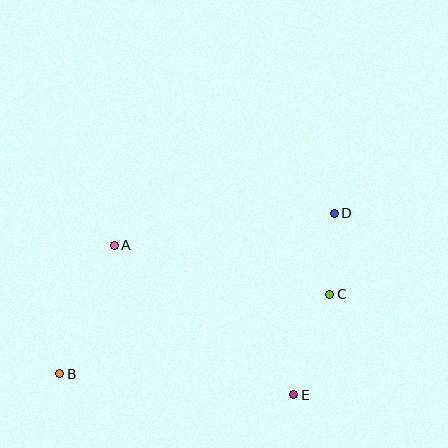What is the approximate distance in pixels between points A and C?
The distance between A and C is approximately 221 pixels.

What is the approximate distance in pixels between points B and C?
The distance between B and C is approximately 281 pixels.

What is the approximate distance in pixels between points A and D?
The distance between A and D is approximately 222 pixels.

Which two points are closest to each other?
Points C and D are closest to each other.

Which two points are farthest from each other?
Points B and D are farthest from each other.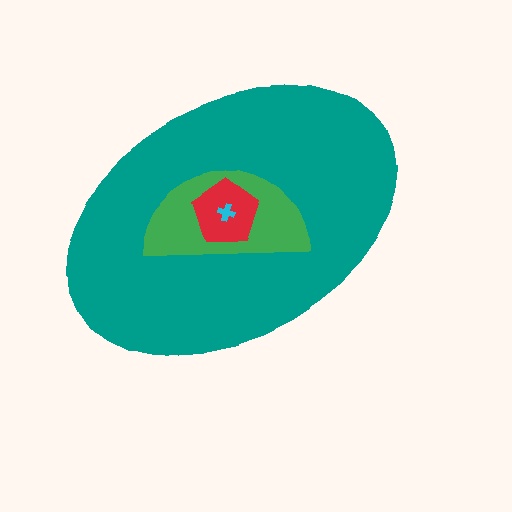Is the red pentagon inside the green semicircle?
Yes.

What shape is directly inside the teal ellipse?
The green semicircle.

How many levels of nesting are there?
4.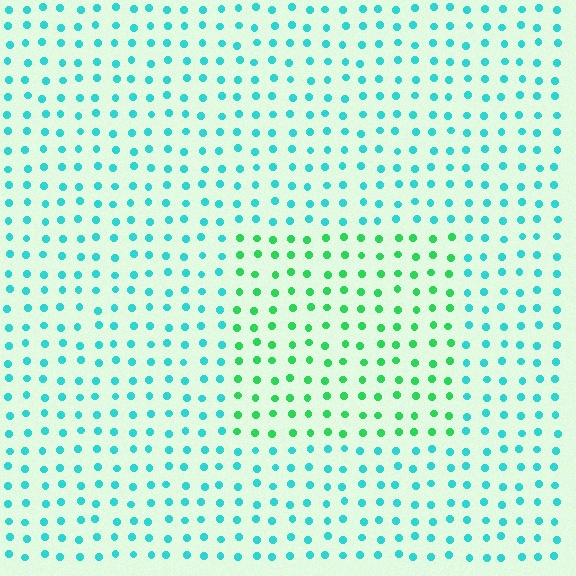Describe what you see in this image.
The image is filled with small cyan elements in a uniform arrangement. A rectangle-shaped region is visible where the elements are tinted to a slightly different hue, forming a subtle color boundary.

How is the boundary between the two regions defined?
The boundary is defined purely by a slight shift in hue (about 42 degrees). Spacing, size, and orientation are identical on both sides.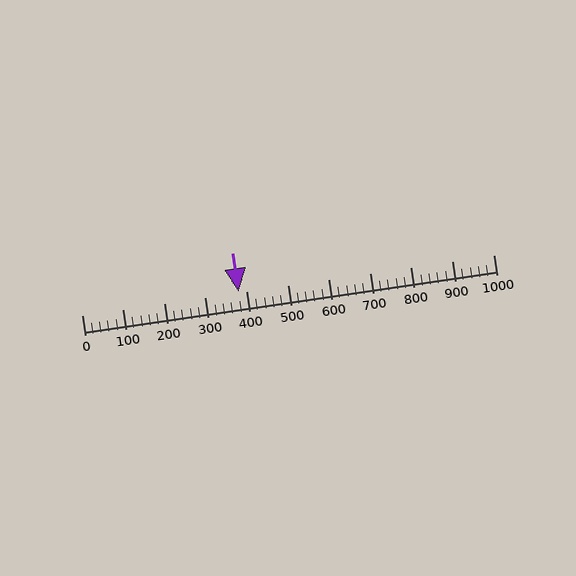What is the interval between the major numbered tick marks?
The major tick marks are spaced 100 units apart.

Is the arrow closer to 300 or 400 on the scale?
The arrow is closer to 400.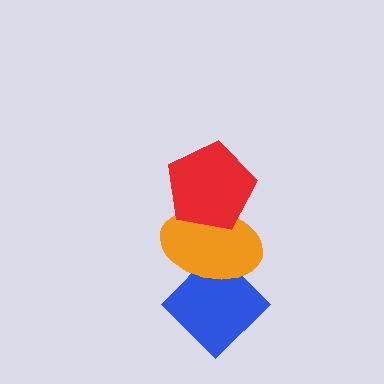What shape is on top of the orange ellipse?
The red pentagon is on top of the orange ellipse.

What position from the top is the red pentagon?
The red pentagon is 1st from the top.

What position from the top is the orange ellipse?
The orange ellipse is 2nd from the top.